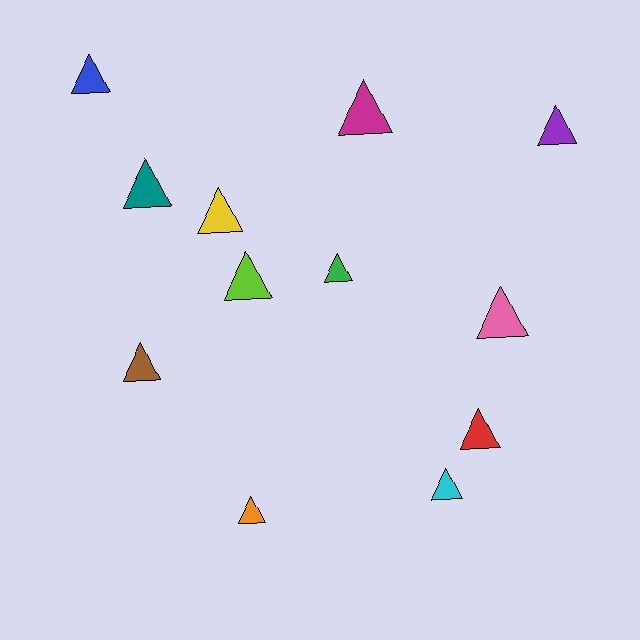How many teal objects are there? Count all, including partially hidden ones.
There is 1 teal object.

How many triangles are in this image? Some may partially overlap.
There are 12 triangles.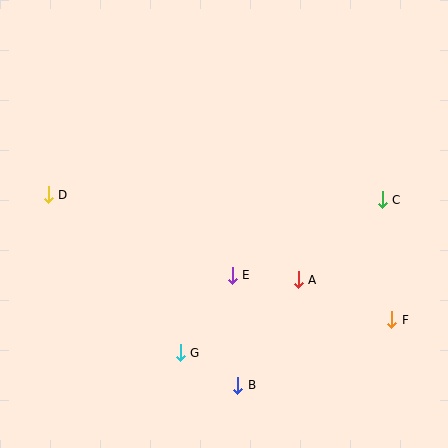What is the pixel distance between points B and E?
The distance between B and E is 110 pixels.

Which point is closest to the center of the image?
Point E at (232, 275) is closest to the center.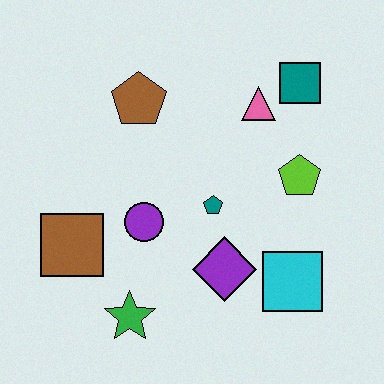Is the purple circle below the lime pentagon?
Yes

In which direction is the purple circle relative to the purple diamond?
The purple circle is to the left of the purple diamond.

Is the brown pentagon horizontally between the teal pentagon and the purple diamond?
No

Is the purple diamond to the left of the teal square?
Yes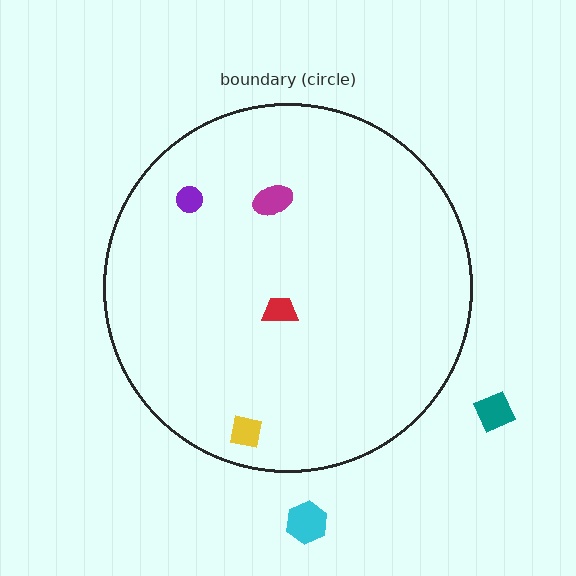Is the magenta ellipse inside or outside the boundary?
Inside.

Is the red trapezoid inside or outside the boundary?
Inside.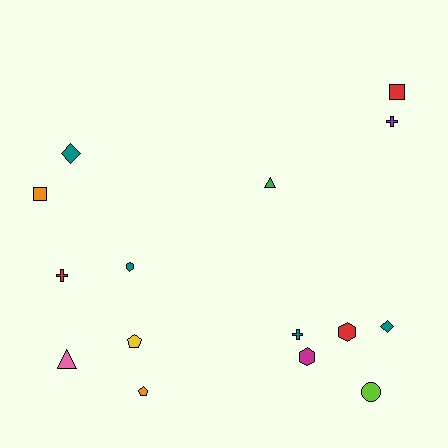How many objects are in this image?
There are 15 objects.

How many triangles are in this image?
There are 2 triangles.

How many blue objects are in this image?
There are no blue objects.